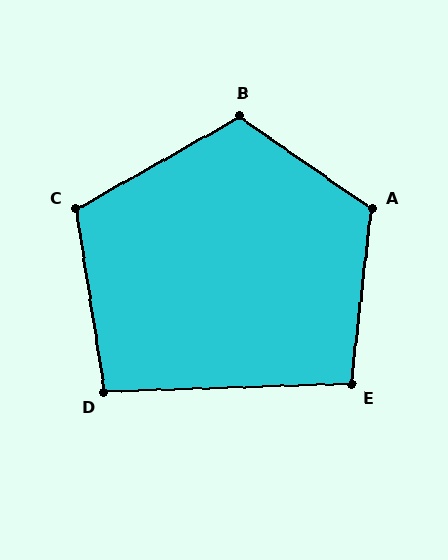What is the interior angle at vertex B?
Approximately 116 degrees (obtuse).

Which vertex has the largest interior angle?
A, at approximately 118 degrees.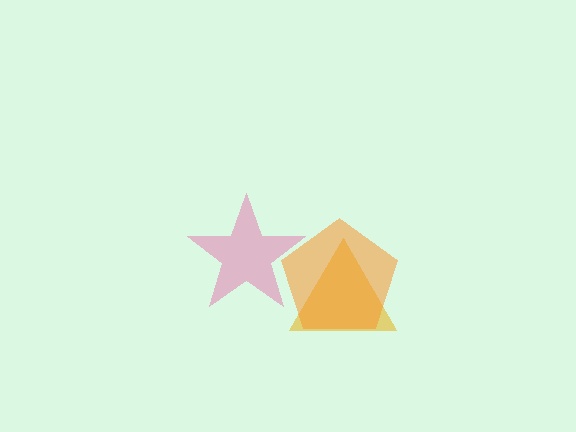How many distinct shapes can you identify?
There are 3 distinct shapes: a pink star, a yellow triangle, an orange pentagon.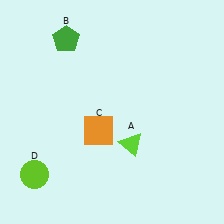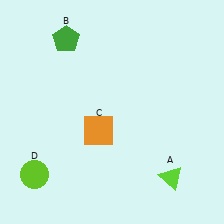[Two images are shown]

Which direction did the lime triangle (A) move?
The lime triangle (A) moved right.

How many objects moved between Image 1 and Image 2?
1 object moved between the two images.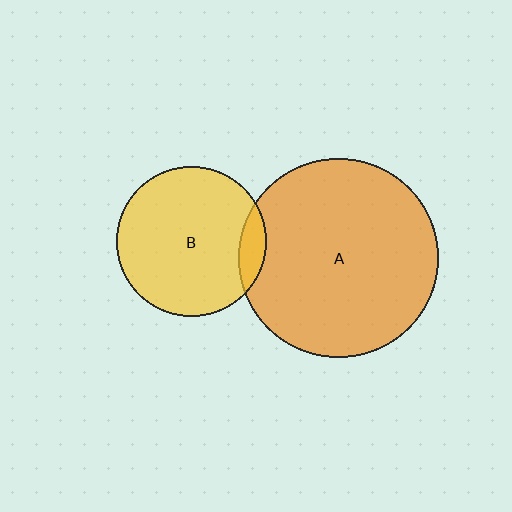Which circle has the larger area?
Circle A (orange).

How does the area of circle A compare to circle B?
Approximately 1.8 times.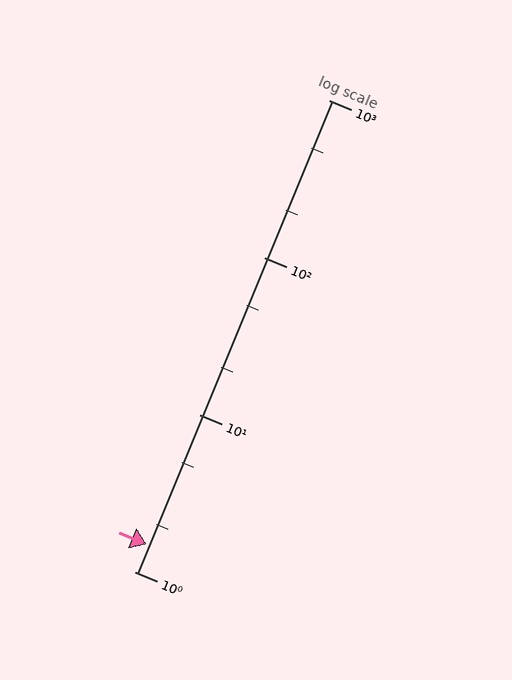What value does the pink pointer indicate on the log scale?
The pointer indicates approximately 1.5.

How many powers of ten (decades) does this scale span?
The scale spans 3 decades, from 1 to 1000.